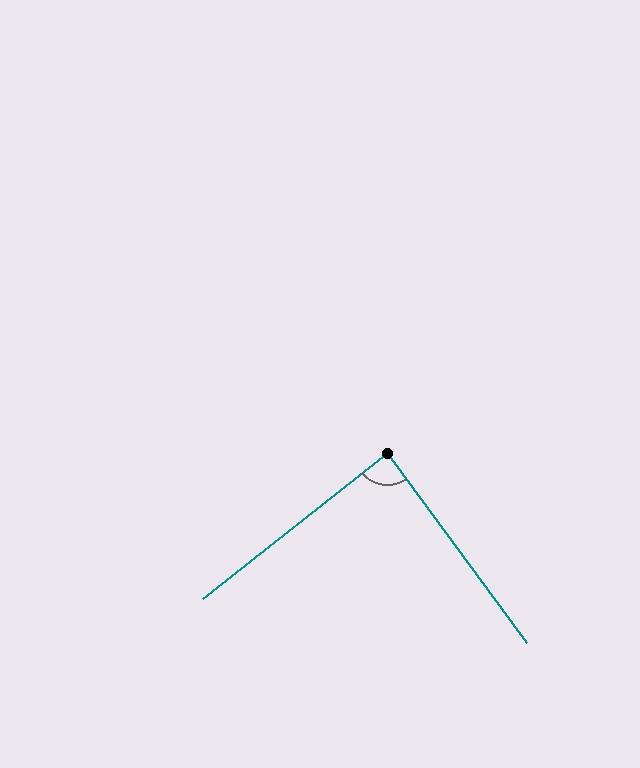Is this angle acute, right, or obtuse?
It is approximately a right angle.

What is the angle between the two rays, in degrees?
Approximately 88 degrees.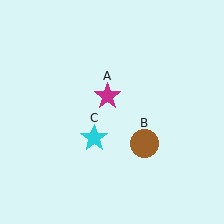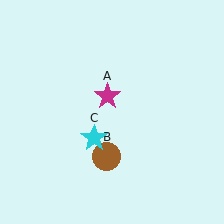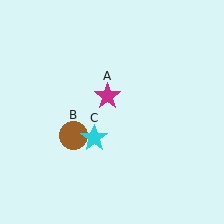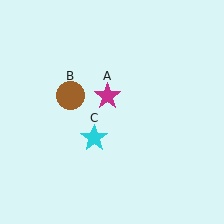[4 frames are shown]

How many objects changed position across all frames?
1 object changed position: brown circle (object B).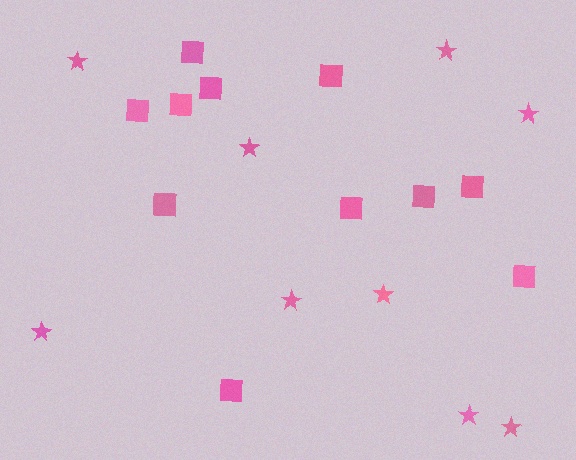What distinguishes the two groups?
There are 2 groups: one group of squares (11) and one group of stars (9).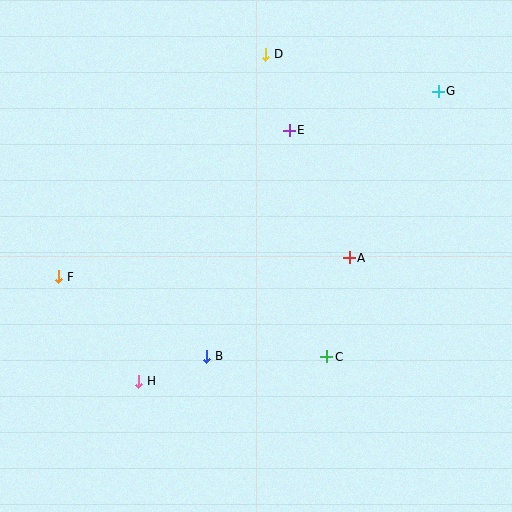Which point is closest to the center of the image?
Point A at (349, 258) is closest to the center.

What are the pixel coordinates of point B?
Point B is at (207, 356).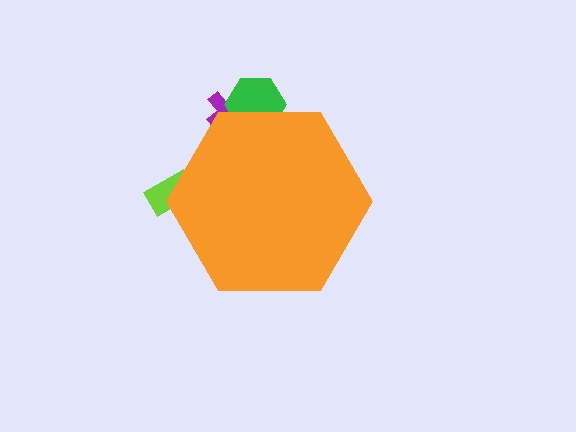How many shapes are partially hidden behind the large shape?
3 shapes are partially hidden.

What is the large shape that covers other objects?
An orange hexagon.